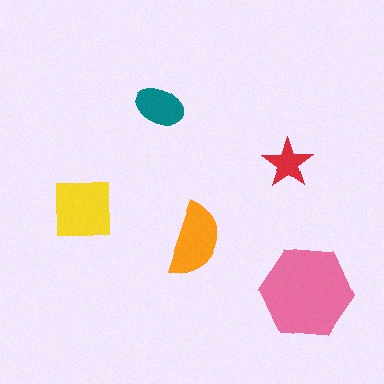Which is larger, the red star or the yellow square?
The yellow square.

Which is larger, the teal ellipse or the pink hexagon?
The pink hexagon.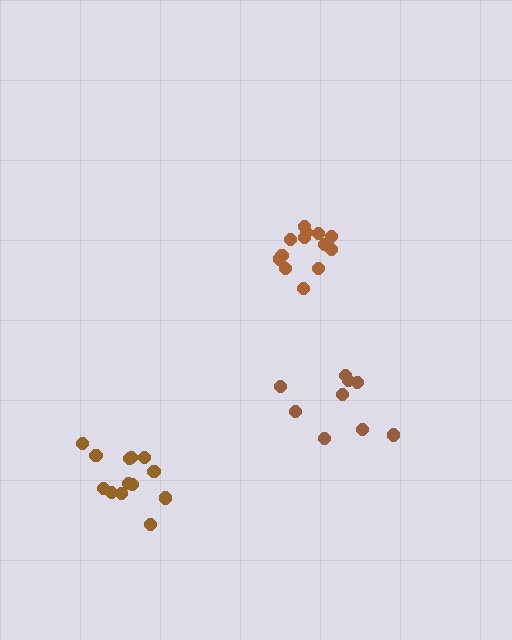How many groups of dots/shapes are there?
There are 3 groups.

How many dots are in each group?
Group 1: 13 dots, Group 2: 9 dots, Group 3: 13 dots (35 total).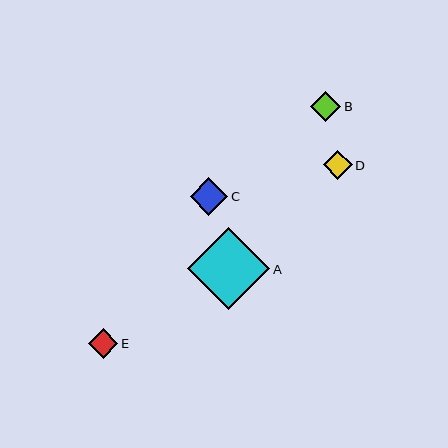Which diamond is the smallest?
Diamond D is the smallest with a size of approximately 28 pixels.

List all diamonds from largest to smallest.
From largest to smallest: A, C, B, E, D.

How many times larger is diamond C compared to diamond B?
Diamond C is approximately 1.3 times the size of diamond B.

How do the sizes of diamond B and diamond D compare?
Diamond B and diamond D are approximately the same size.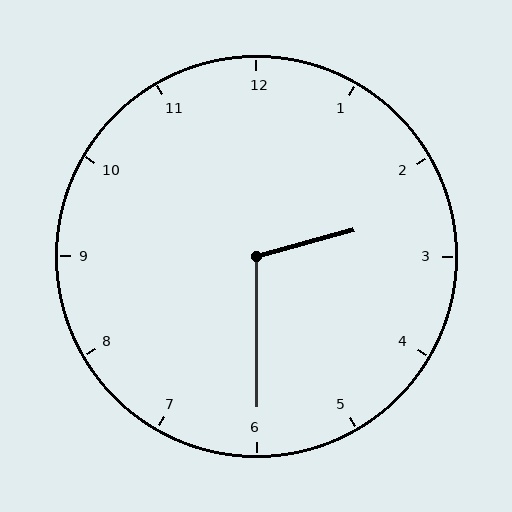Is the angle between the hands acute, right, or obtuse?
It is obtuse.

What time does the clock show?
2:30.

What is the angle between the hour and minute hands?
Approximately 105 degrees.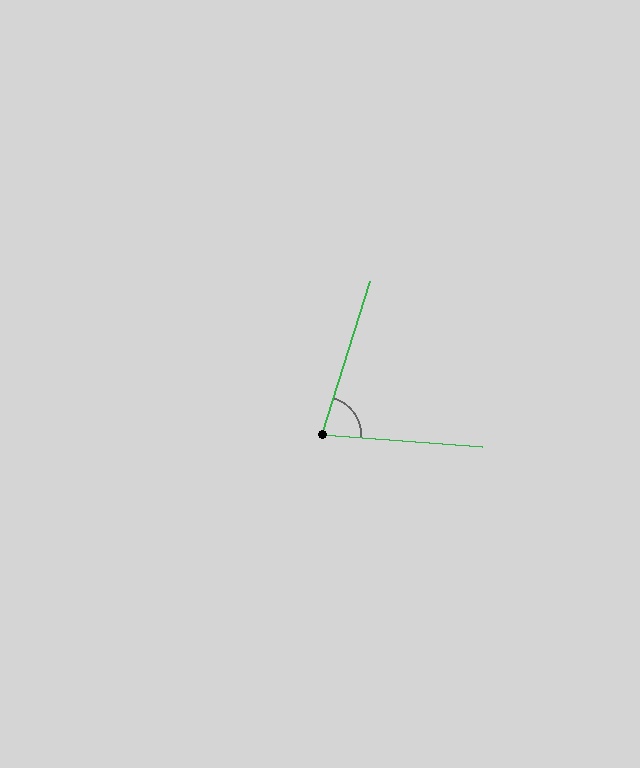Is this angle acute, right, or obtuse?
It is acute.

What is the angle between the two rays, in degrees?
Approximately 77 degrees.